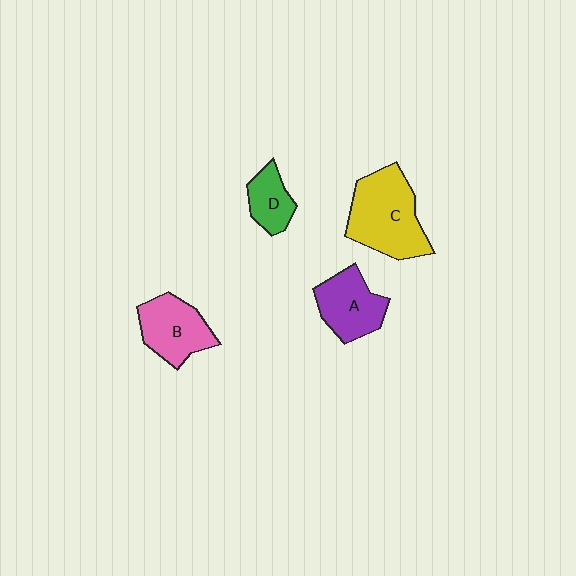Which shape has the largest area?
Shape C (yellow).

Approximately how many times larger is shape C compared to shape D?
Approximately 2.3 times.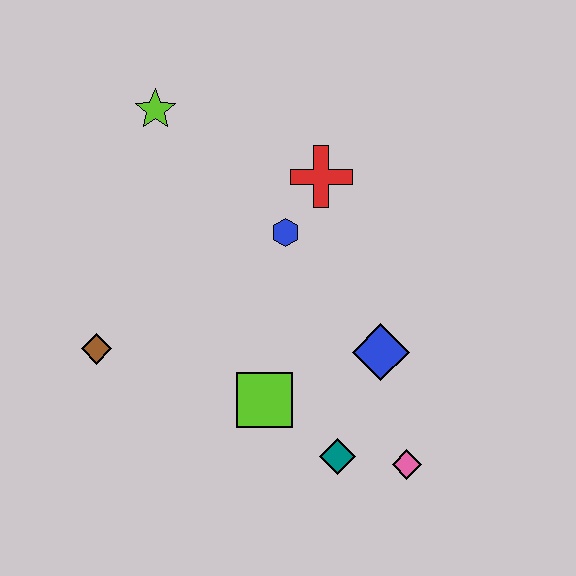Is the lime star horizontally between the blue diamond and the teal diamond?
No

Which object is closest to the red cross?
The blue hexagon is closest to the red cross.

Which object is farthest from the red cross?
The pink diamond is farthest from the red cross.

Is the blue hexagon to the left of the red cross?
Yes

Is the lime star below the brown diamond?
No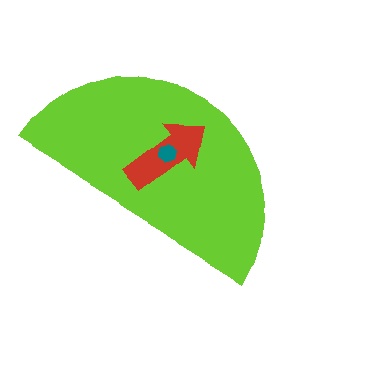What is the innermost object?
The teal hexagon.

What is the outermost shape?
The lime semicircle.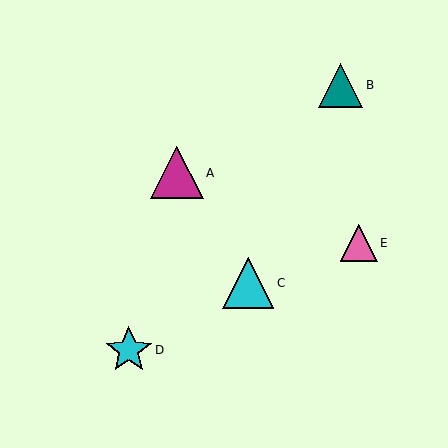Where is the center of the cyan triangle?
The center of the cyan triangle is at (248, 283).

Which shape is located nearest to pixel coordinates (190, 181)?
The magenta triangle (labeled A) at (177, 173) is nearest to that location.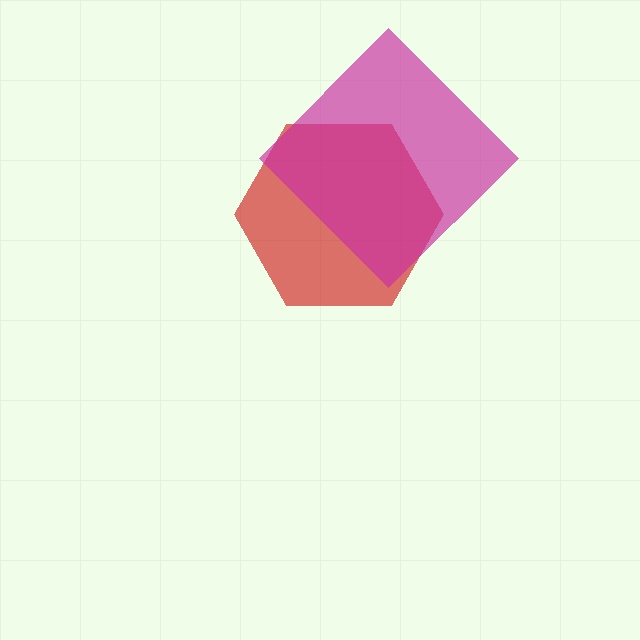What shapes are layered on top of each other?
The layered shapes are: a red hexagon, a magenta diamond.